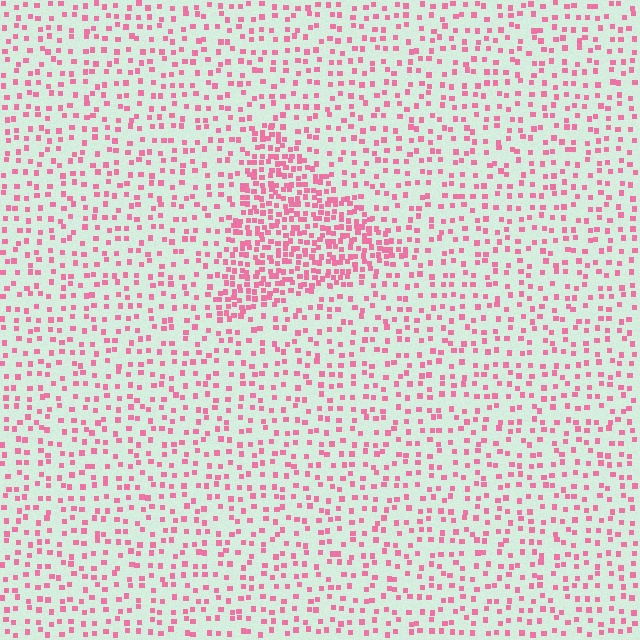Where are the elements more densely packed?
The elements are more densely packed inside the triangle boundary.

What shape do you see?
I see a triangle.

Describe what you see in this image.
The image contains small pink elements arranged at two different densities. A triangle-shaped region is visible where the elements are more densely packed than the surrounding area.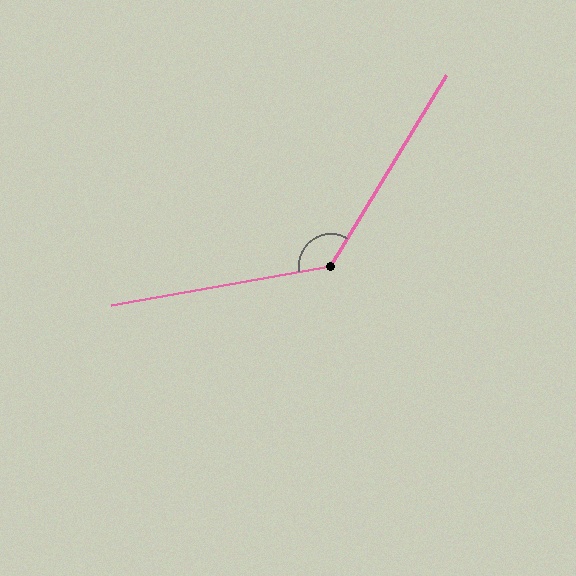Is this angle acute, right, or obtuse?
It is obtuse.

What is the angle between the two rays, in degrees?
Approximately 131 degrees.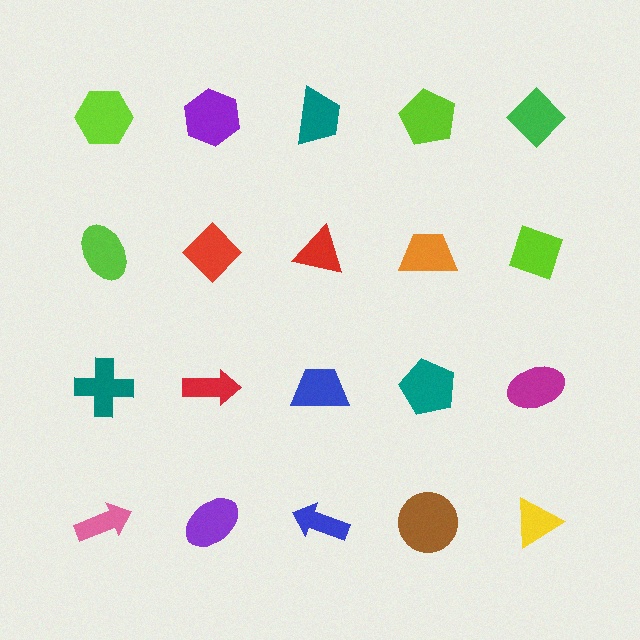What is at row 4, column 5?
A yellow triangle.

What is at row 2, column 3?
A red triangle.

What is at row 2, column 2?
A red diamond.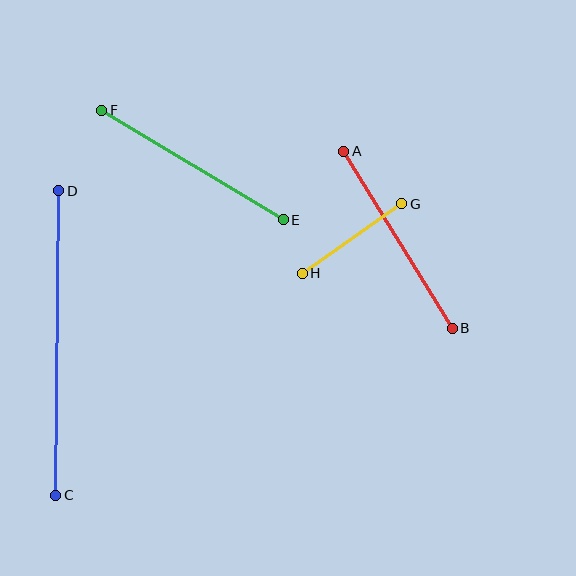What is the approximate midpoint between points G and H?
The midpoint is at approximately (352, 239) pixels.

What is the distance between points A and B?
The distance is approximately 207 pixels.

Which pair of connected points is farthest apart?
Points C and D are farthest apart.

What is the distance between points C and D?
The distance is approximately 304 pixels.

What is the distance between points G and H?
The distance is approximately 121 pixels.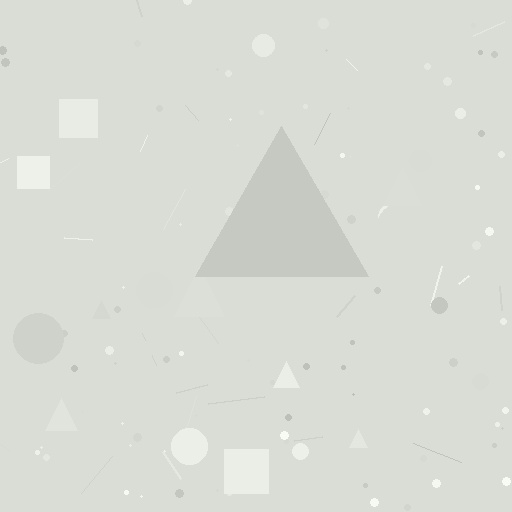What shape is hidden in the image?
A triangle is hidden in the image.